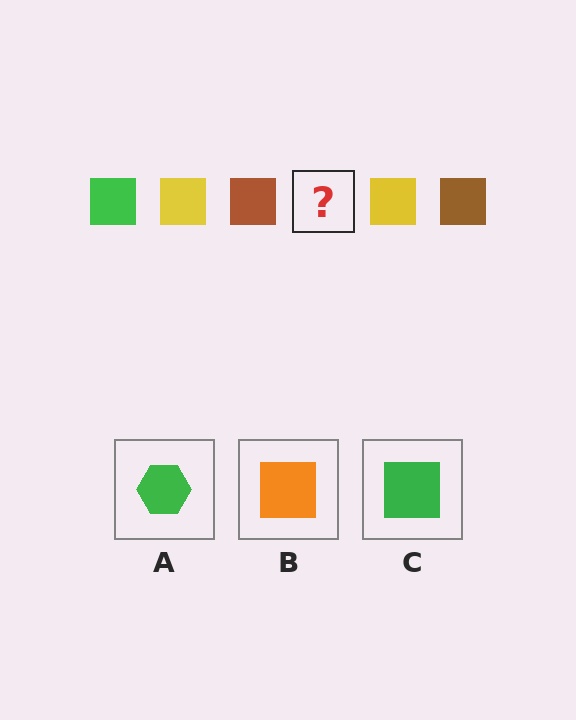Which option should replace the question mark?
Option C.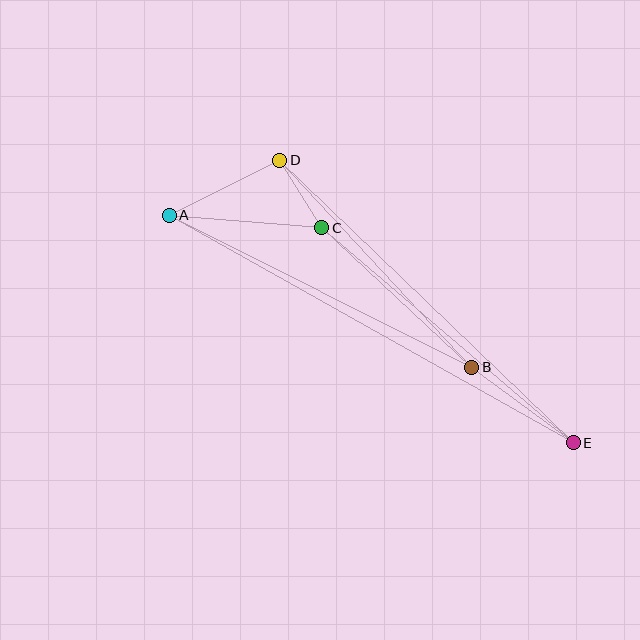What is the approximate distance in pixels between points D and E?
The distance between D and E is approximately 408 pixels.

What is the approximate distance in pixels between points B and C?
The distance between B and C is approximately 204 pixels.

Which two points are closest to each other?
Points C and D are closest to each other.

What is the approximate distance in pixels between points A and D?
The distance between A and D is approximately 123 pixels.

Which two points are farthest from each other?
Points A and E are farthest from each other.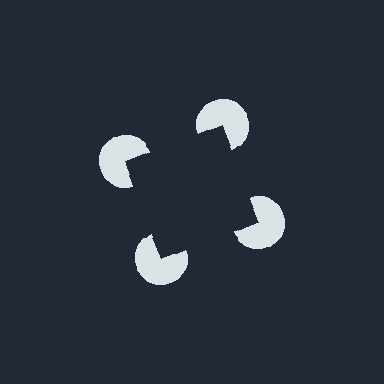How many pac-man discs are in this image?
There are 4 — one at each vertex of the illusory square.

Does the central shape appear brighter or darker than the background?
It typically appears slightly darker than the background, even though no actual brightness change is drawn.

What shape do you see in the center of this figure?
An illusory square — its edges are inferred from the aligned wedge cuts in the pac-man discs, not physically drawn.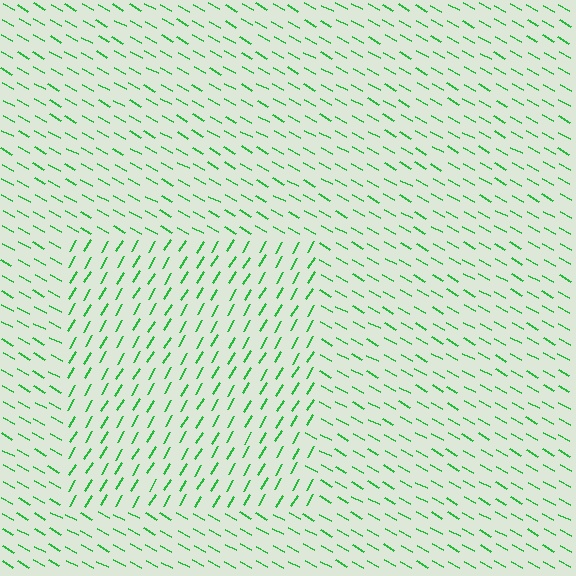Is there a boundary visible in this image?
Yes, there is a texture boundary formed by a change in line orientation.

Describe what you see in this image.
The image is filled with small green line segments. A rectangle region in the image has lines oriented differently from the surrounding lines, creating a visible texture boundary.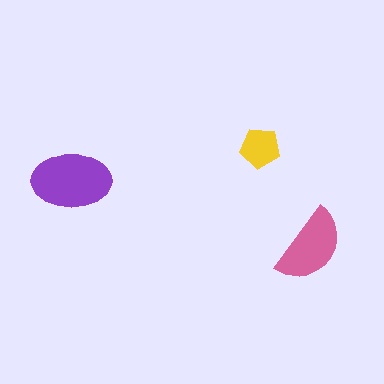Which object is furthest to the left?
The purple ellipse is leftmost.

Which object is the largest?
The purple ellipse.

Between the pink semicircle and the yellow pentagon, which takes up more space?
The pink semicircle.